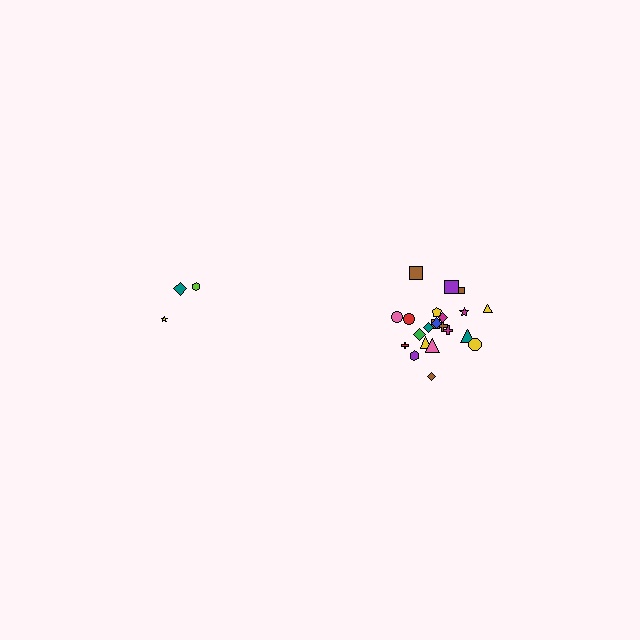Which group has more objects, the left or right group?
The right group.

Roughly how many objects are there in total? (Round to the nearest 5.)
Roughly 25 objects in total.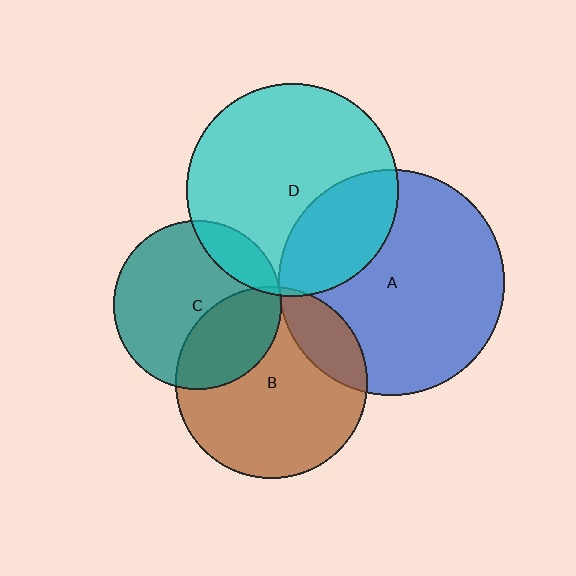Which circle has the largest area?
Circle A (blue).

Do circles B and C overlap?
Yes.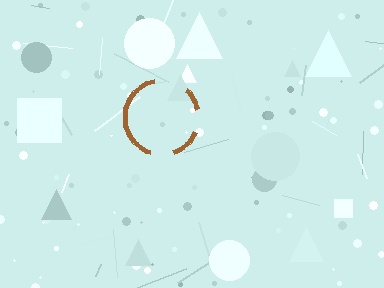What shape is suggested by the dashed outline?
The dashed outline suggests a circle.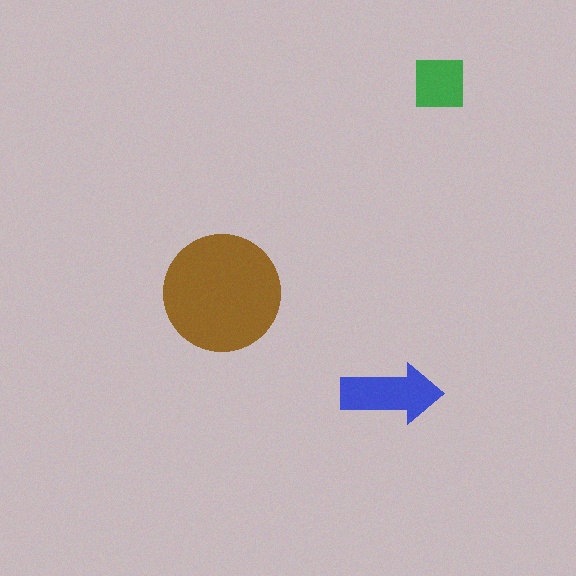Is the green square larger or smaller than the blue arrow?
Smaller.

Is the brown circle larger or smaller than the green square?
Larger.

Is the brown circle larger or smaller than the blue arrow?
Larger.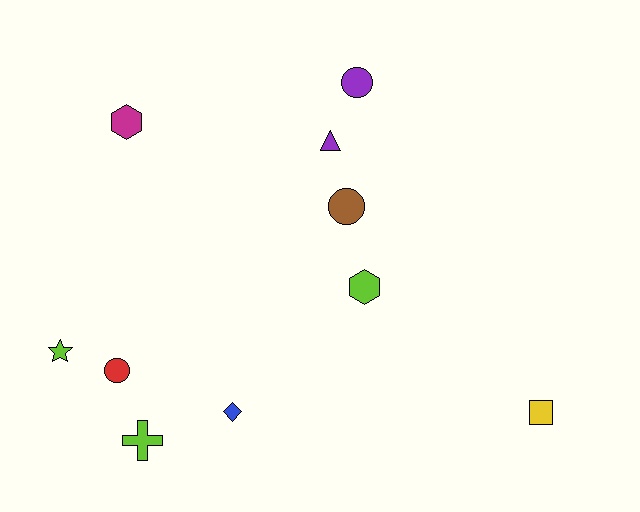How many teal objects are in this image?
There are no teal objects.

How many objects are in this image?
There are 10 objects.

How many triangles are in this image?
There is 1 triangle.